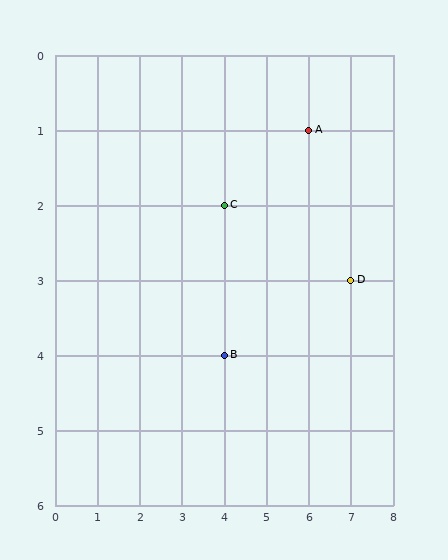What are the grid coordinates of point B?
Point B is at grid coordinates (4, 4).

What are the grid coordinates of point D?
Point D is at grid coordinates (7, 3).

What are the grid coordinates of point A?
Point A is at grid coordinates (6, 1).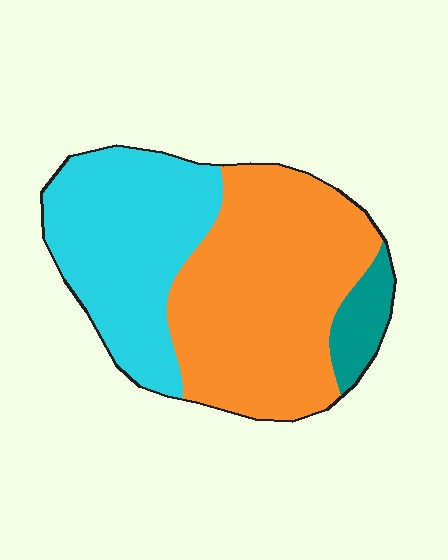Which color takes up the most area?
Orange, at roughly 55%.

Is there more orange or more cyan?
Orange.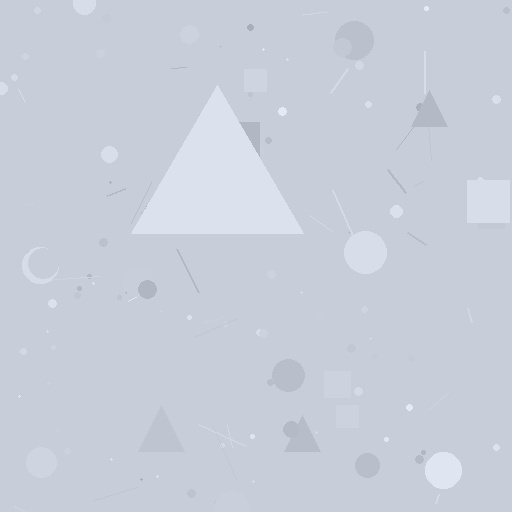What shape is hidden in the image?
A triangle is hidden in the image.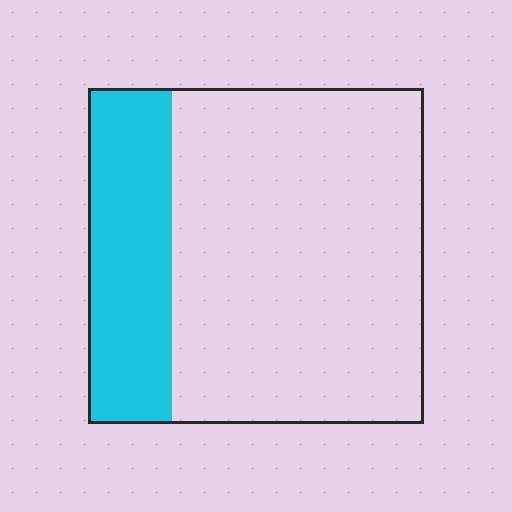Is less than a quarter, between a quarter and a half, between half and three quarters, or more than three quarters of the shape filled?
Between a quarter and a half.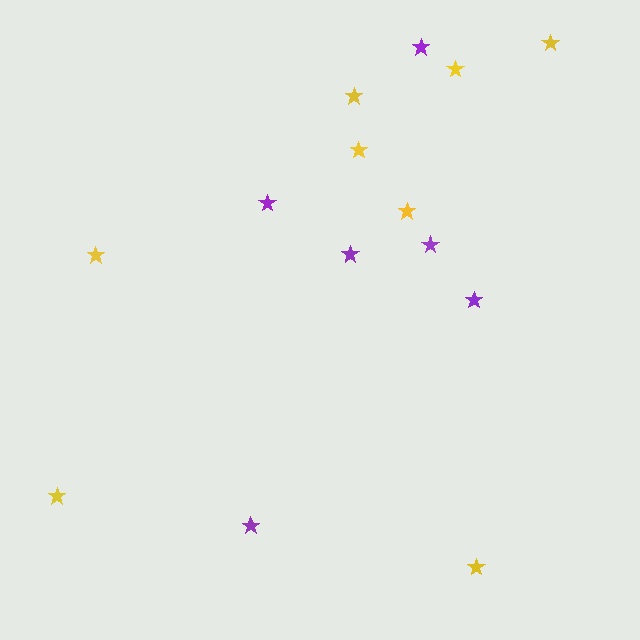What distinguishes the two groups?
There are 2 groups: one group of purple stars (6) and one group of yellow stars (8).